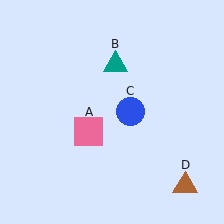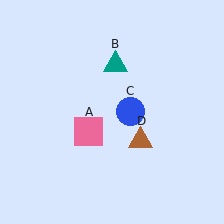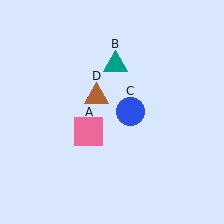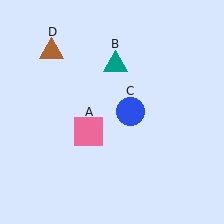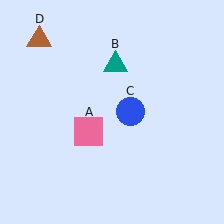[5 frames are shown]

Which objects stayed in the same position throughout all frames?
Pink square (object A) and teal triangle (object B) and blue circle (object C) remained stationary.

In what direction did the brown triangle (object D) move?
The brown triangle (object D) moved up and to the left.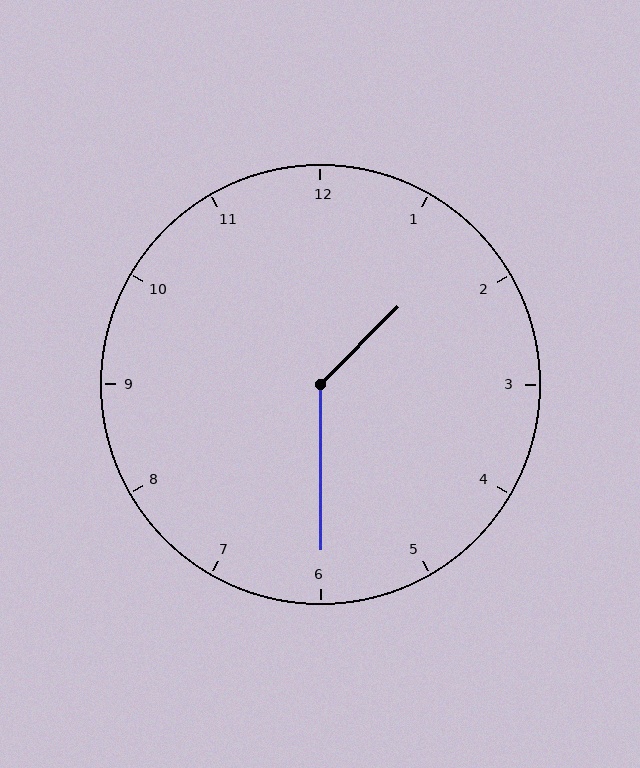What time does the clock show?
1:30.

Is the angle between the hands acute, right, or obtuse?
It is obtuse.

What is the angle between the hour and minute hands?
Approximately 135 degrees.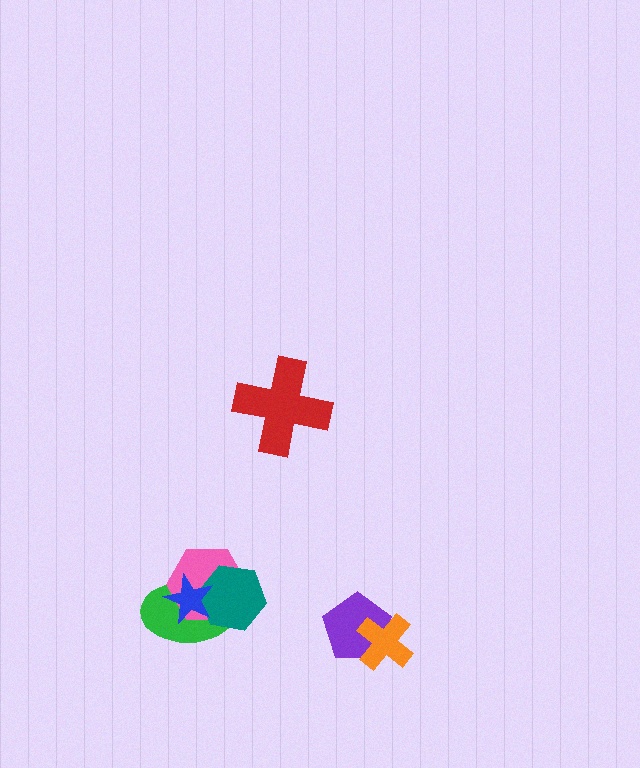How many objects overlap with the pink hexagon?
3 objects overlap with the pink hexagon.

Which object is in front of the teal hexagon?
The blue star is in front of the teal hexagon.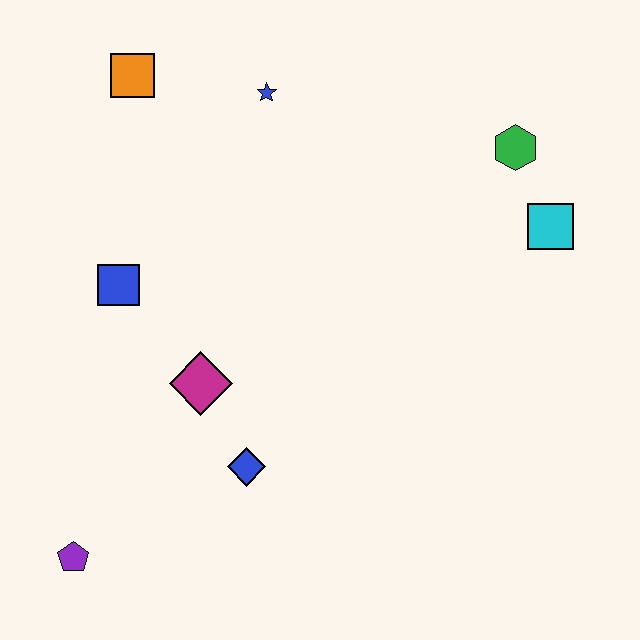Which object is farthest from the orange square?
The purple pentagon is farthest from the orange square.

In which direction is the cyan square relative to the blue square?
The cyan square is to the right of the blue square.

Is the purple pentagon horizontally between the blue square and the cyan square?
No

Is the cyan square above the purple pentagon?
Yes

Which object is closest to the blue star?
The orange square is closest to the blue star.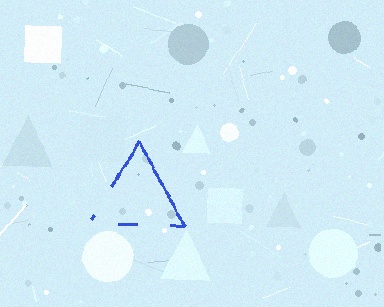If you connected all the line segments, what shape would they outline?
They would outline a triangle.